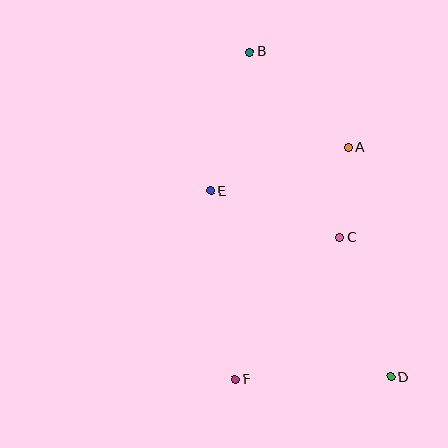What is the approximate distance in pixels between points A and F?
The distance between A and F is approximately 258 pixels.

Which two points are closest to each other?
Points A and C are closest to each other.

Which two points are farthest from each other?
Points B and D are farthest from each other.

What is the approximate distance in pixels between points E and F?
The distance between E and F is approximately 190 pixels.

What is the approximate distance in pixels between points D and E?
The distance between D and E is approximately 259 pixels.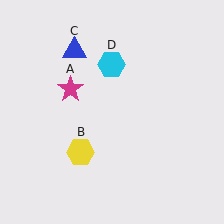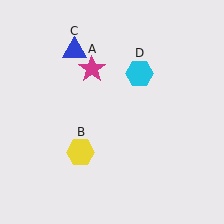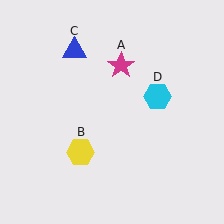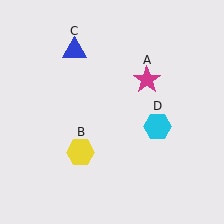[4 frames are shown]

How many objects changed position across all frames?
2 objects changed position: magenta star (object A), cyan hexagon (object D).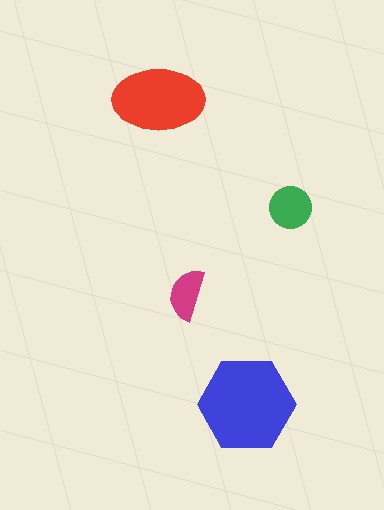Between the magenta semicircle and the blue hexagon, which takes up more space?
The blue hexagon.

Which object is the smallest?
The magenta semicircle.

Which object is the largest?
The blue hexagon.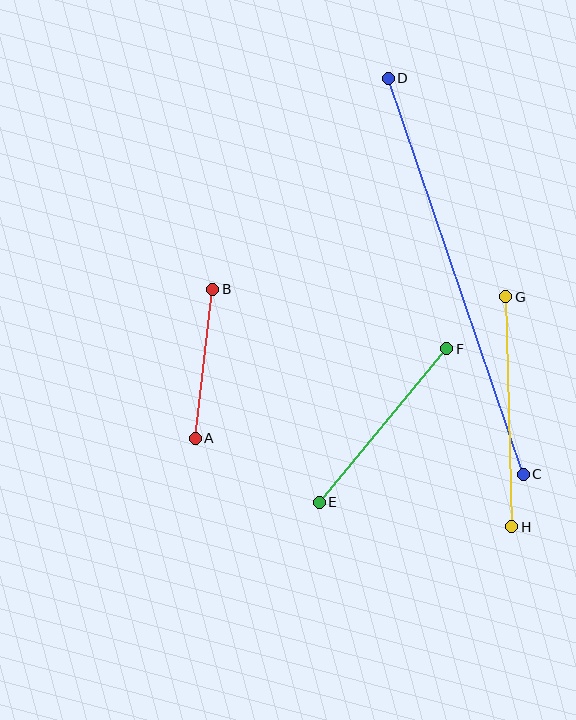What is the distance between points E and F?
The distance is approximately 200 pixels.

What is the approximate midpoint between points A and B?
The midpoint is at approximately (204, 364) pixels.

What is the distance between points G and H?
The distance is approximately 230 pixels.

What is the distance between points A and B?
The distance is approximately 150 pixels.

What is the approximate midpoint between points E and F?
The midpoint is at approximately (383, 426) pixels.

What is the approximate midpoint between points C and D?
The midpoint is at approximately (456, 276) pixels.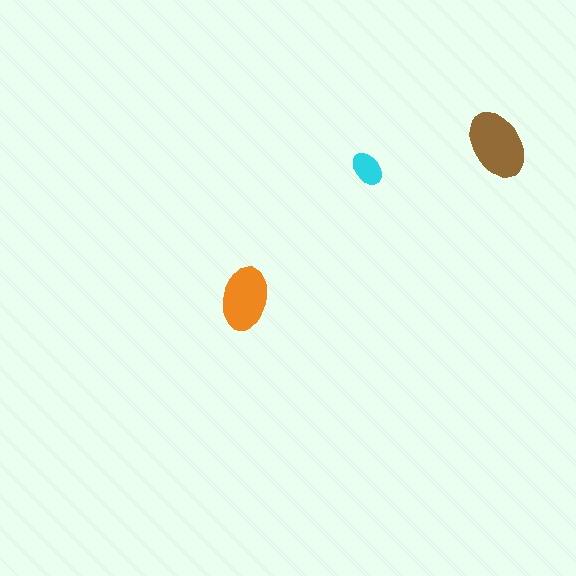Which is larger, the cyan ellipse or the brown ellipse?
The brown one.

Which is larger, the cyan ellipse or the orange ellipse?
The orange one.